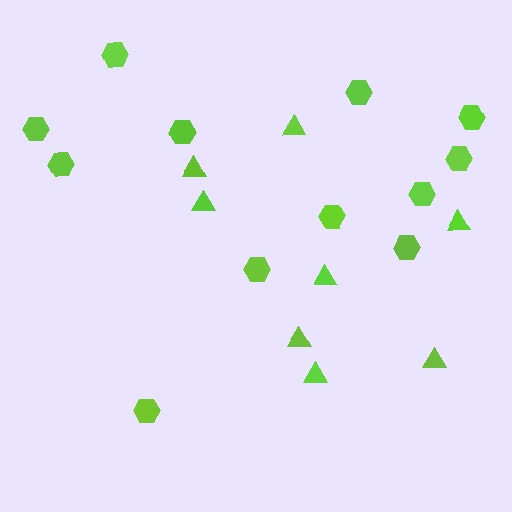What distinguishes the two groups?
There are 2 groups: one group of hexagons (12) and one group of triangles (8).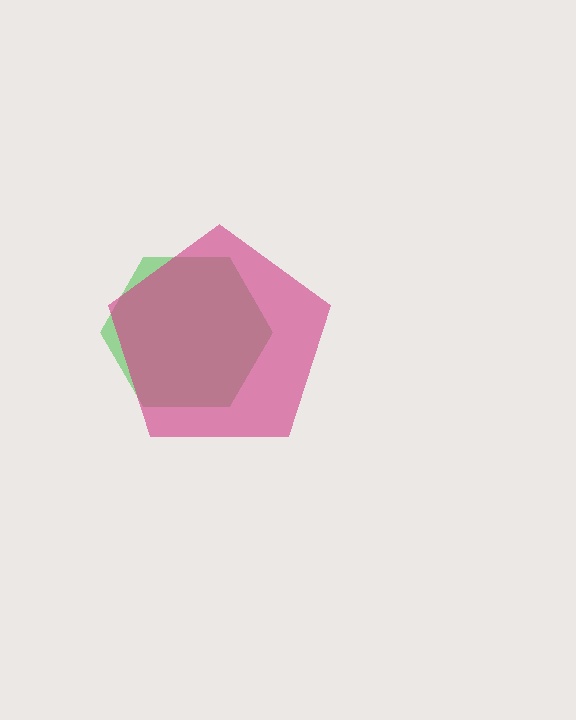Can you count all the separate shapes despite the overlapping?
Yes, there are 2 separate shapes.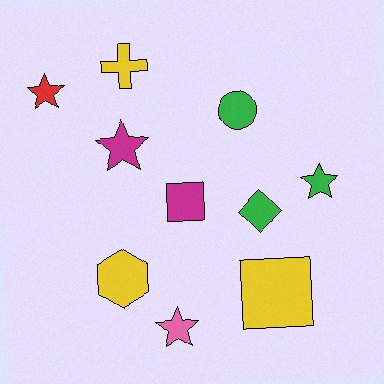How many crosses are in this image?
There is 1 cross.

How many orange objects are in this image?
There are no orange objects.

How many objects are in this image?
There are 10 objects.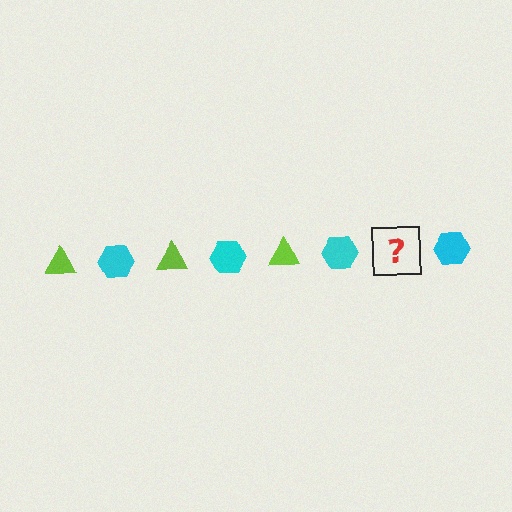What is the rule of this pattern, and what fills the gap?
The rule is that the pattern alternates between lime triangle and cyan hexagon. The gap should be filled with a lime triangle.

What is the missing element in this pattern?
The missing element is a lime triangle.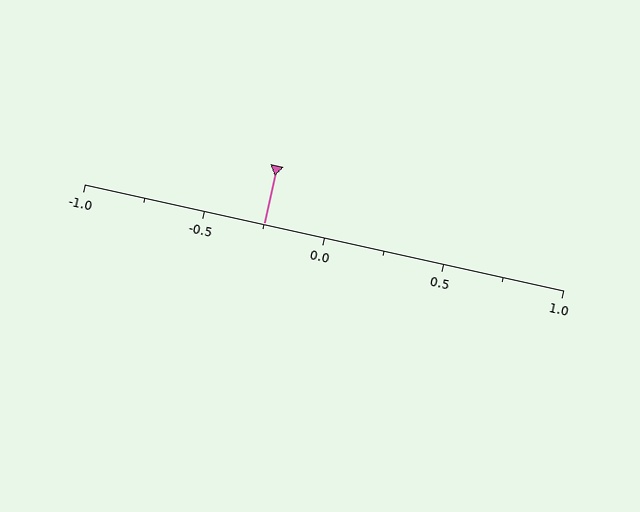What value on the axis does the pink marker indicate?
The marker indicates approximately -0.25.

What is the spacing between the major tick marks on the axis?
The major ticks are spaced 0.5 apart.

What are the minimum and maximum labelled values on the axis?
The axis runs from -1.0 to 1.0.